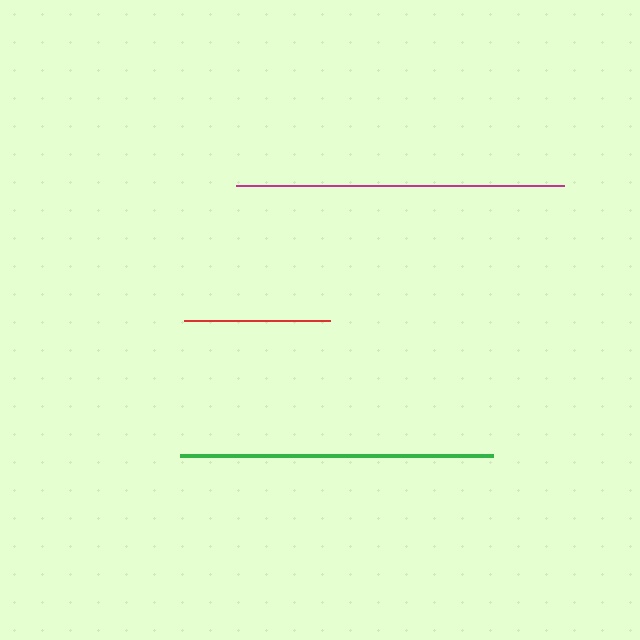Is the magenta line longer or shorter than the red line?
The magenta line is longer than the red line.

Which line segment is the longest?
The magenta line is the longest at approximately 327 pixels.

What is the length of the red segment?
The red segment is approximately 146 pixels long.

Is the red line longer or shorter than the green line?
The green line is longer than the red line.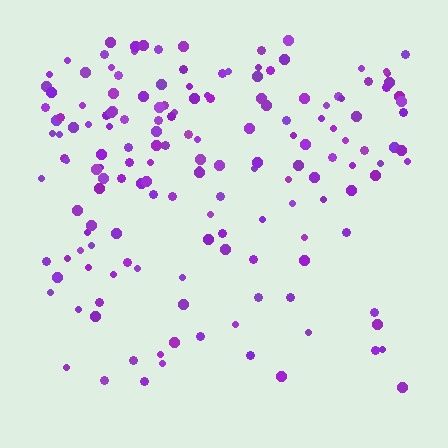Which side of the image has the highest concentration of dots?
The top.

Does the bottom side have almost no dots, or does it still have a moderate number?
Still a moderate number, just noticeably fewer than the top.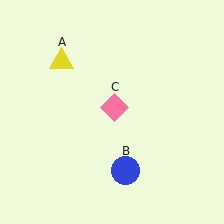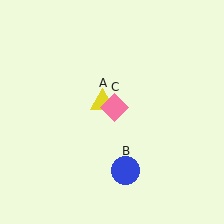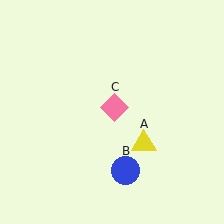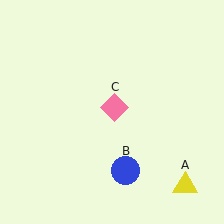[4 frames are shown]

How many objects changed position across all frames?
1 object changed position: yellow triangle (object A).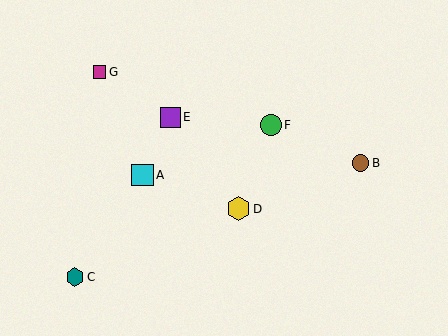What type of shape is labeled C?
Shape C is a teal hexagon.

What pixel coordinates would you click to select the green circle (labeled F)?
Click at (271, 125) to select the green circle F.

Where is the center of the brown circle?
The center of the brown circle is at (361, 163).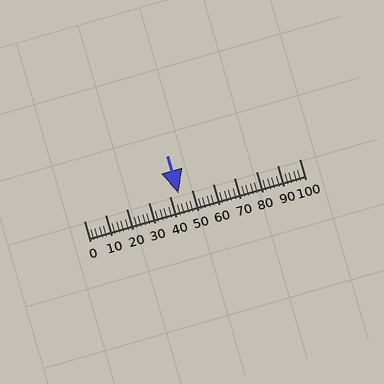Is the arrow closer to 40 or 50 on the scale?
The arrow is closer to 40.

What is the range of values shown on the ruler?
The ruler shows values from 0 to 100.